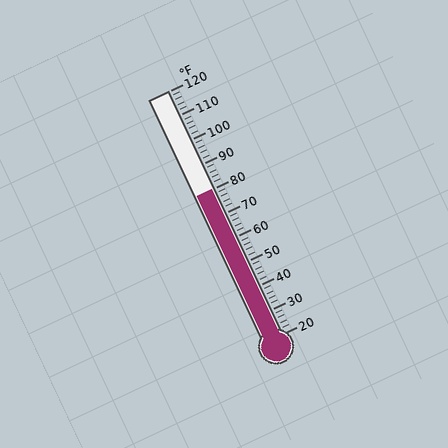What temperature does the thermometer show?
The thermometer shows approximately 80°F.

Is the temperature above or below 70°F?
The temperature is above 70°F.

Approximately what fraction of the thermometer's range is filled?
The thermometer is filled to approximately 60% of its range.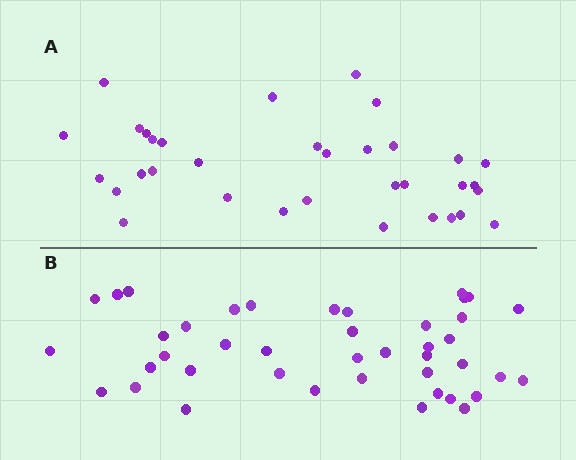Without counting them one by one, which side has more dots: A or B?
Region B (the bottom region) has more dots.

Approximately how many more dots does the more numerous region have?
Region B has roughly 8 or so more dots than region A.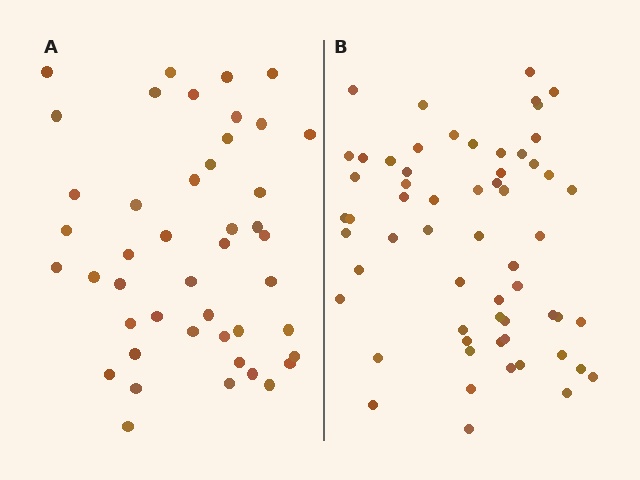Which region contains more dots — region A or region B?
Region B (the right region) has more dots.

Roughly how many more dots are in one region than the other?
Region B has approximately 15 more dots than region A.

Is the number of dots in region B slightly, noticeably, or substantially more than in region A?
Region B has noticeably more, but not dramatically so. The ratio is roughly 1.3 to 1.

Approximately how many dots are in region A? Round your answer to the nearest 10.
About 40 dots. (The exact count is 45, which rounds to 40.)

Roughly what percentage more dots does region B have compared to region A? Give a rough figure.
About 35% more.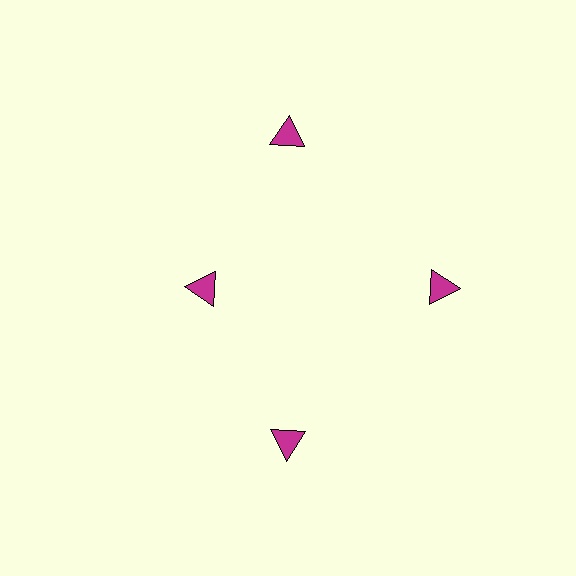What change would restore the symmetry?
The symmetry would be restored by moving it outward, back onto the ring so that all 4 triangles sit at equal angles and equal distance from the center.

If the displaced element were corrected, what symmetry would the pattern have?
It would have 4-fold rotational symmetry — the pattern would map onto itself every 90 degrees.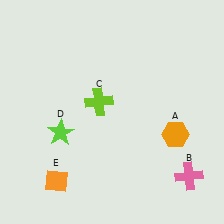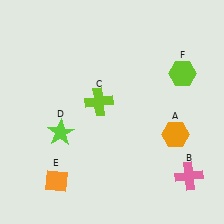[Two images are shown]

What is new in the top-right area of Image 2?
A lime hexagon (F) was added in the top-right area of Image 2.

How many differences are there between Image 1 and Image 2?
There is 1 difference between the two images.